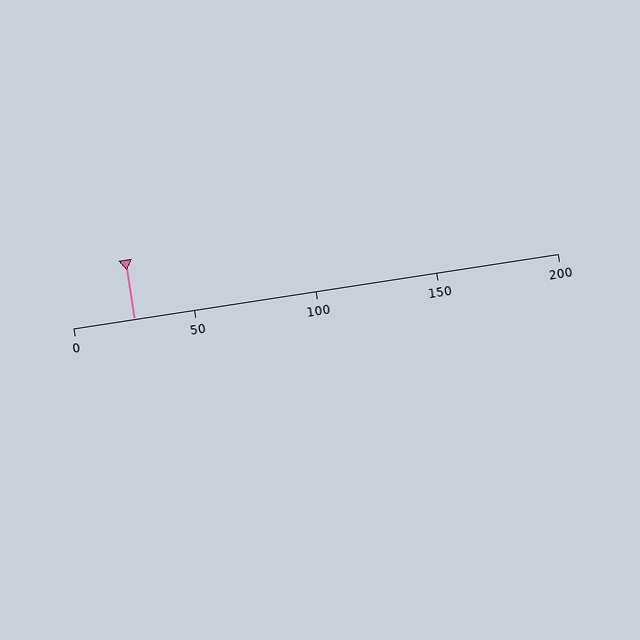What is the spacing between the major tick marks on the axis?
The major ticks are spaced 50 apart.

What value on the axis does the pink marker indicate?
The marker indicates approximately 25.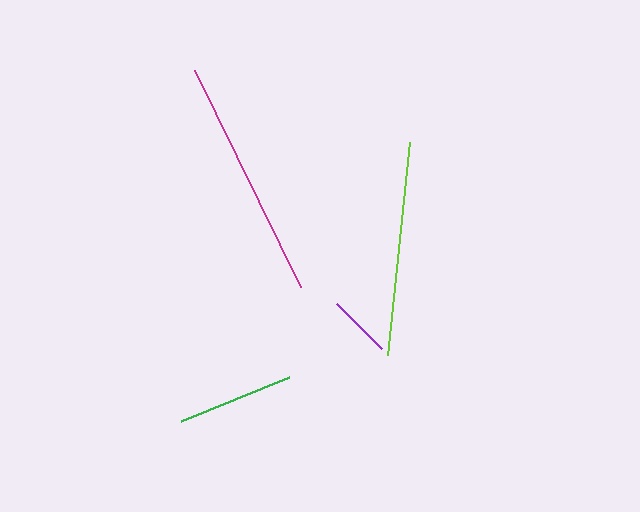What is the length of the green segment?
The green segment is approximately 116 pixels long.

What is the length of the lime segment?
The lime segment is approximately 214 pixels long.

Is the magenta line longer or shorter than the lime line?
The magenta line is longer than the lime line.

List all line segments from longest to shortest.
From longest to shortest: magenta, lime, green, purple.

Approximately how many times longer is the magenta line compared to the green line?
The magenta line is approximately 2.1 times the length of the green line.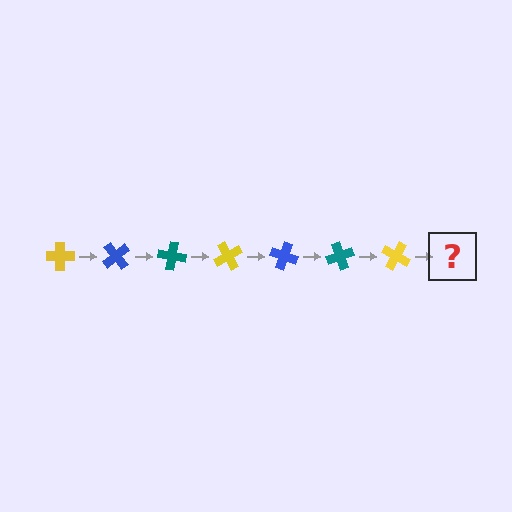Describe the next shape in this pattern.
It should be a blue cross, rotated 350 degrees from the start.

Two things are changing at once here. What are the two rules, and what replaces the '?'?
The two rules are that it rotates 50 degrees each step and the color cycles through yellow, blue, and teal. The '?' should be a blue cross, rotated 350 degrees from the start.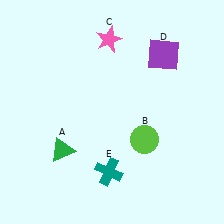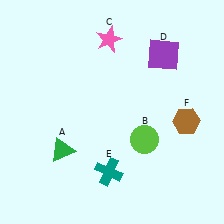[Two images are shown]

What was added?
A brown hexagon (F) was added in Image 2.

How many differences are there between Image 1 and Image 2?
There is 1 difference between the two images.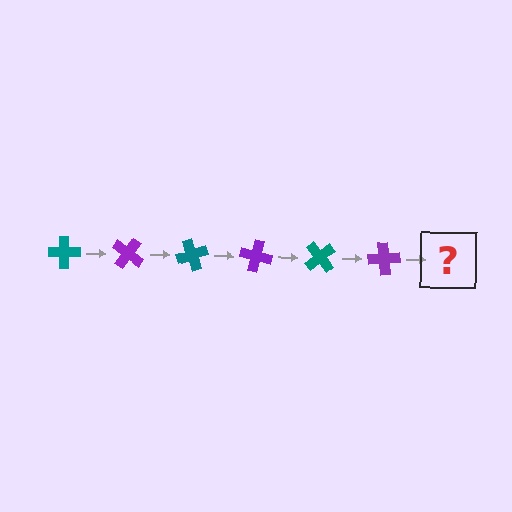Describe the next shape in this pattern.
It should be a teal cross, rotated 210 degrees from the start.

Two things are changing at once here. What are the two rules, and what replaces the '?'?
The two rules are that it rotates 35 degrees each step and the color cycles through teal and purple. The '?' should be a teal cross, rotated 210 degrees from the start.